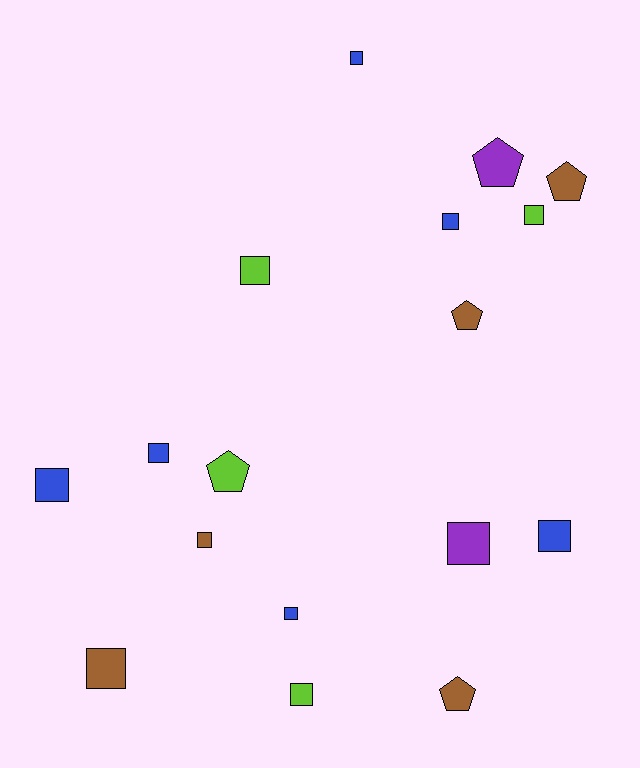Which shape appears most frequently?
Square, with 12 objects.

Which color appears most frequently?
Blue, with 6 objects.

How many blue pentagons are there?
There are no blue pentagons.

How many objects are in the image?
There are 17 objects.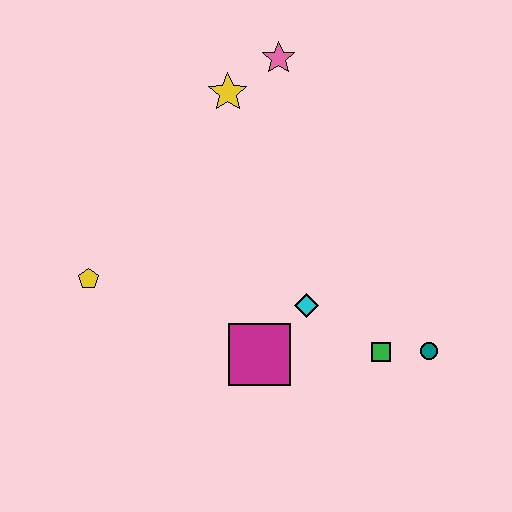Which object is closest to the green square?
The teal circle is closest to the green square.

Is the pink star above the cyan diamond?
Yes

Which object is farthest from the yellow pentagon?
The teal circle is farthest from the yellow pentagon.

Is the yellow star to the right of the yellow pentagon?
Yes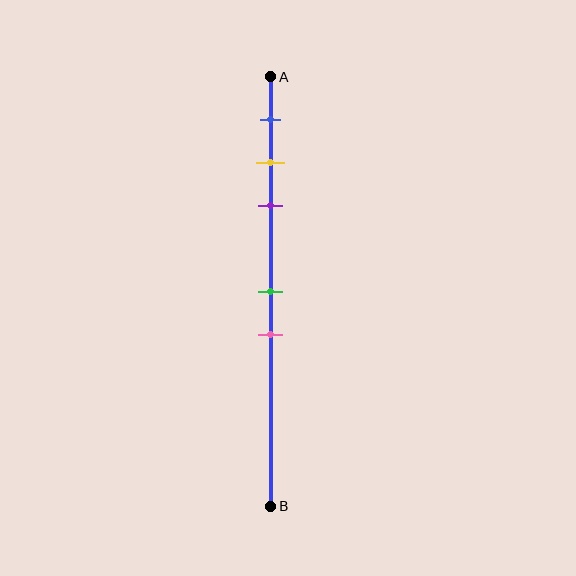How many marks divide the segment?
There are 5 marks dividing the segment.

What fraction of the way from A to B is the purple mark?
The purple mark is approximately 30% (0.3) of the way from A to B.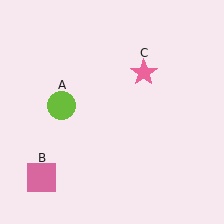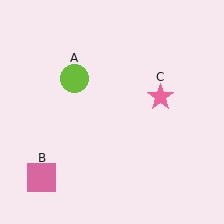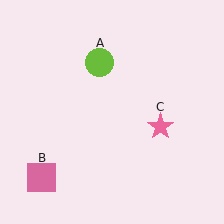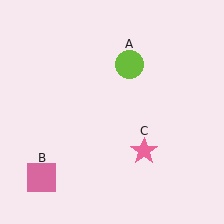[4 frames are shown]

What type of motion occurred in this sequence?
The lime circle (object A), pink star (object C) rotated clockwise around the center of the scene.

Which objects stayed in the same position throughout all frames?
Pink square (object B) remained stationary.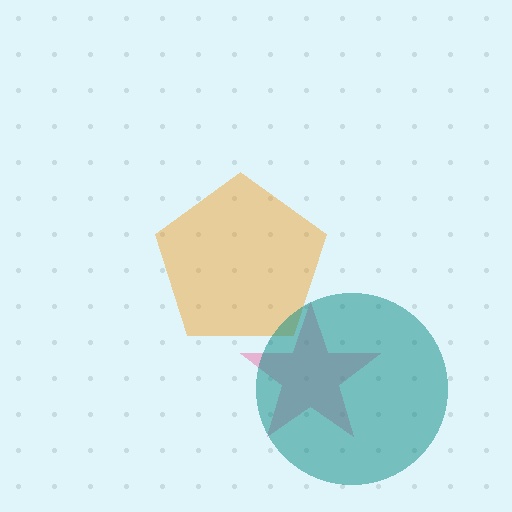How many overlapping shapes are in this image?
There are 3 overlapping shapes in the image.